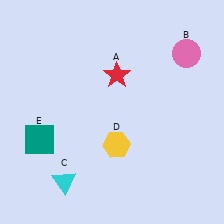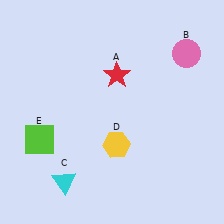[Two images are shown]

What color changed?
The square (E) changed from teal in Image 1 to lime in Image 2.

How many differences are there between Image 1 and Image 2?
There is 1 difference between the two images.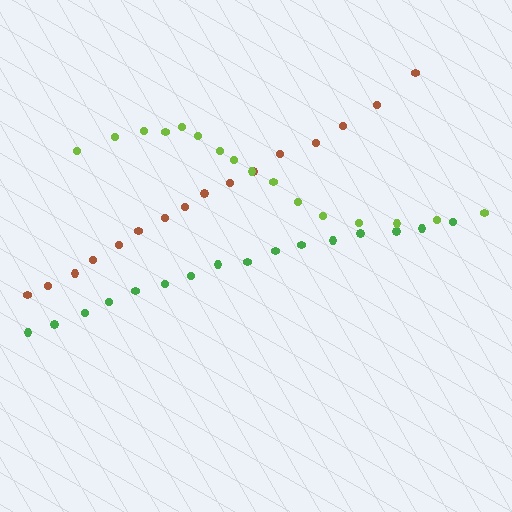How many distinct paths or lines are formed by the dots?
There are 3 distinct paths.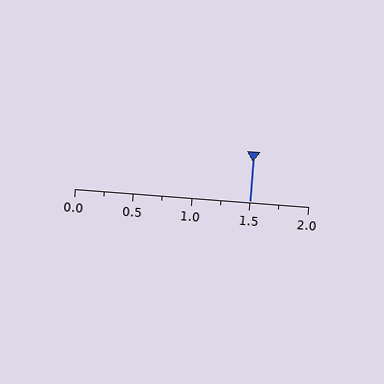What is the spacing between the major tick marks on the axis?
The major ticks are spaced 0.5 apart.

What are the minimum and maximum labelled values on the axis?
The axis runs from 0.0 to 2.0.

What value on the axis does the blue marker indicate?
The marker indicates approximately 1.5.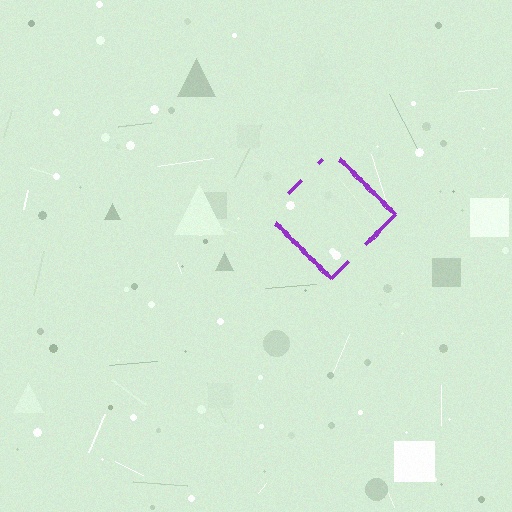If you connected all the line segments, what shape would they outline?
They would outline a diamond.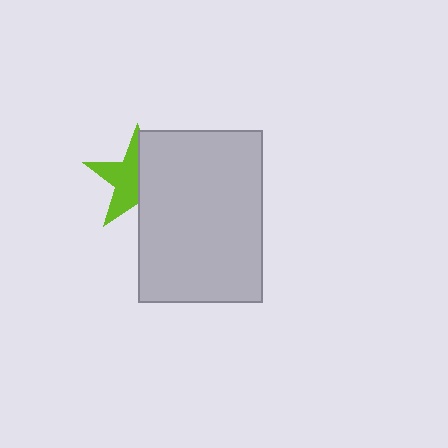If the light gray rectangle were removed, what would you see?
You would see the complete lime star.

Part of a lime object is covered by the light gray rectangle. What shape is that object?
It is a star.